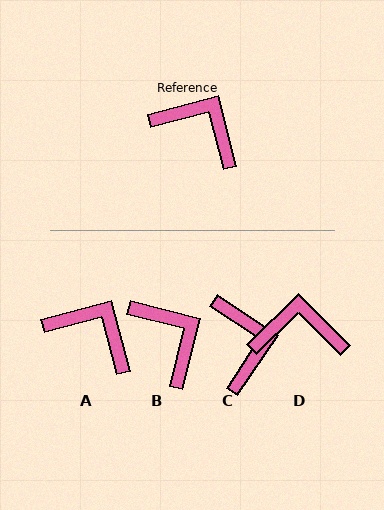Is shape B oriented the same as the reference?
No, it is off by about 29 degrees.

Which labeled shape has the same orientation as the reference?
A.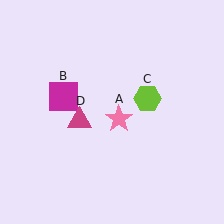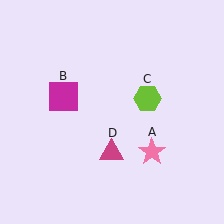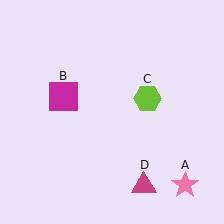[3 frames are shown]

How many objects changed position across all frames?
2 objects changed position: pink star (object A), magenta triangle (object D).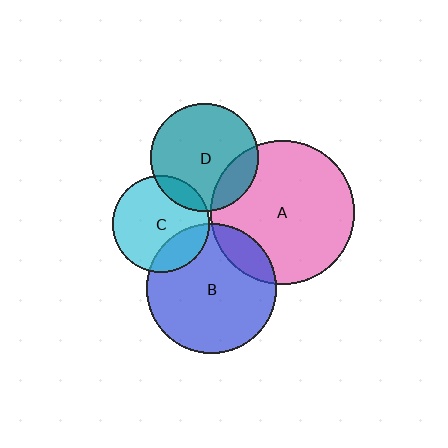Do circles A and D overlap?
Yes.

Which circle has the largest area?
Circle A (pink).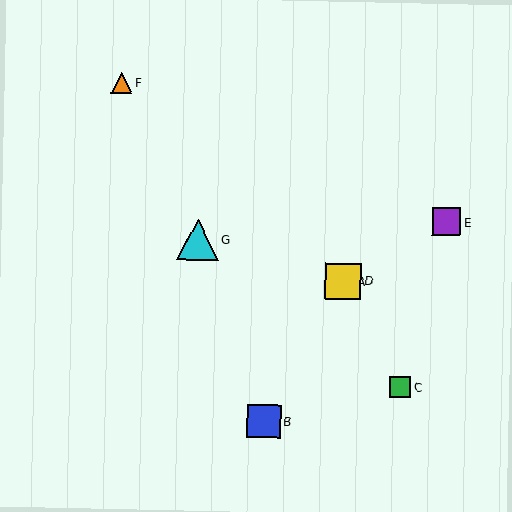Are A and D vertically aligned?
Yes, both are at x≈343.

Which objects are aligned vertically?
Objects A, D are aligned vertically.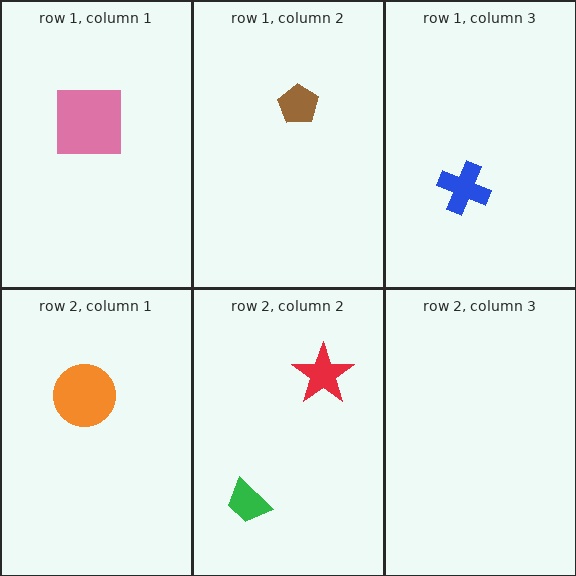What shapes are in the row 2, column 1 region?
The orange circle.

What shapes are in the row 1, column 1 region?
The pink square.